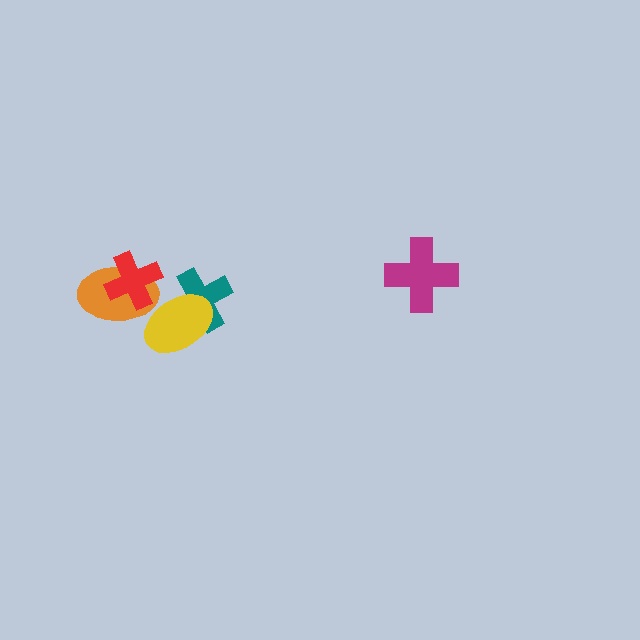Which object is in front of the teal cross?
The yellow ellipse is in front of the teal cross.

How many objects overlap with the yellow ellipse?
2 objects overlap with the yellow ellipse.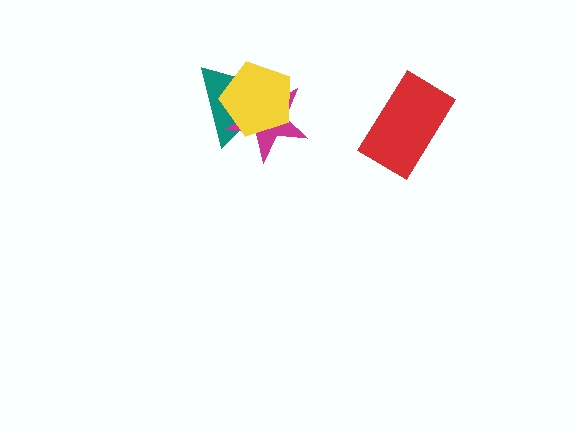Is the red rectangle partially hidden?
No, no other shape covers it.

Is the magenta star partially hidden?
Yes, it is partially covered by another shape.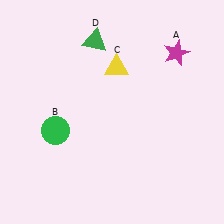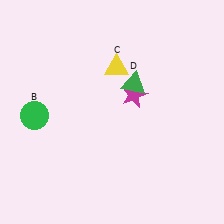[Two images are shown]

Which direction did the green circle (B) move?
The green circle (B) moved left.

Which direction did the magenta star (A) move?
The magenta star (A) moved left.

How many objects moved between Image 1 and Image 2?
3 objects moved between the two images.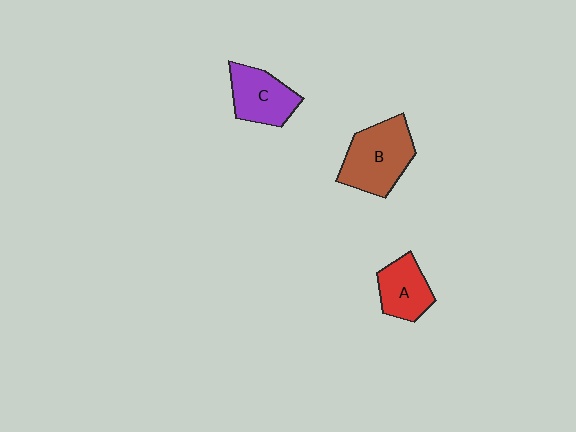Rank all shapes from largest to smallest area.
From largest to smallest: B (brown), C (purple), A (red).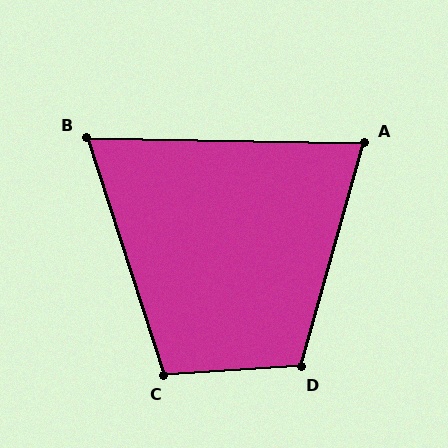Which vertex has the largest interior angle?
D, at approximately 109 degrees.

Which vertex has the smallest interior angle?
B, at approximately 71 degrees.